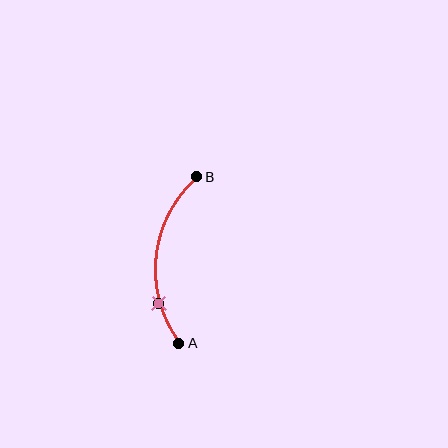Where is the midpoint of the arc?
The arc midpoint is the point on the curve farthest from the straight line joining A and B. It sits to the left of that line.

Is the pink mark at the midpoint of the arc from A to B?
No. The pink mark lies on the arc but is closer to endpoint A. The arc midpoint would be at the point on the curve equidistant along the arc from both A and B.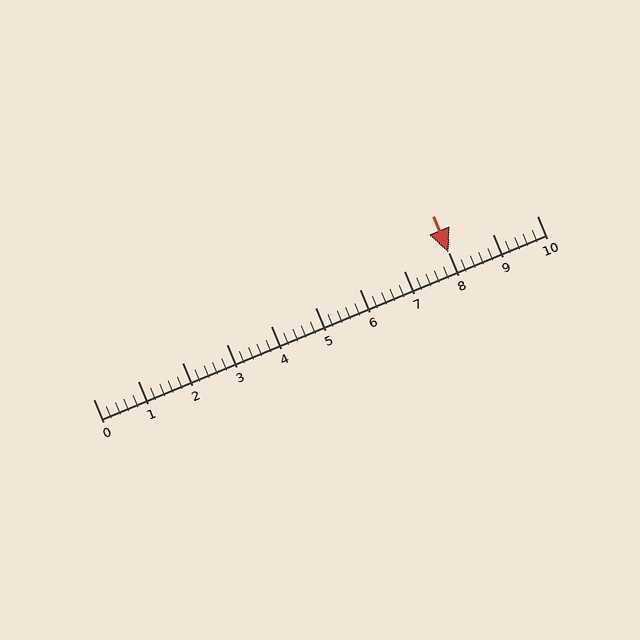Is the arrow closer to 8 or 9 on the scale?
The arrow is closer to 8.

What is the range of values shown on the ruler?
The ruler shows values from 0 to 10.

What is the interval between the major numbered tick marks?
The major tick marks are spaced 1 units apart.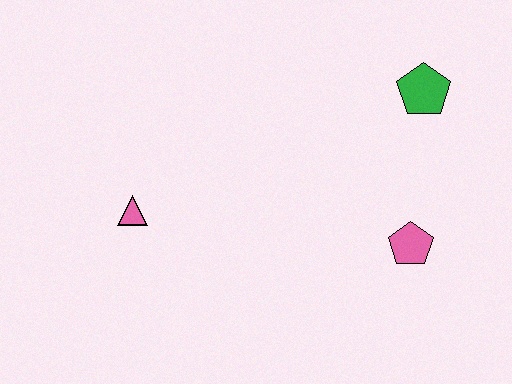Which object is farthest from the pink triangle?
The green pentagon is farthest from the pink triangle.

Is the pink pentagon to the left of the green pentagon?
Yes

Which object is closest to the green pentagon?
The pink pentagon is closest to the green pentagon.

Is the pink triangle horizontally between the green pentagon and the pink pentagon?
No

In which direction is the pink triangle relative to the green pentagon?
The pink triangle is to the left of the green pentagon.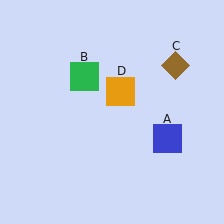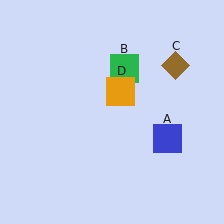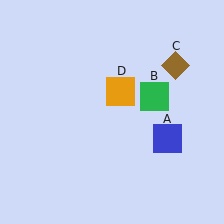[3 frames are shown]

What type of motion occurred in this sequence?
The green square (object B) rotated clockwise around the center of the scene.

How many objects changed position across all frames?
1 object changed position: green square (object B).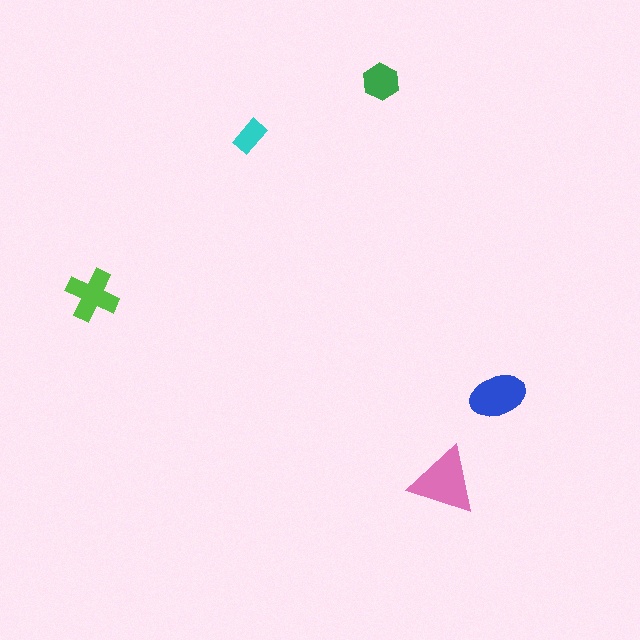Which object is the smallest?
The cyan rectangle.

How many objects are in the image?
There are 5 objects in the image.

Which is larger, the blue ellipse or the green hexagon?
The blue ellipse.